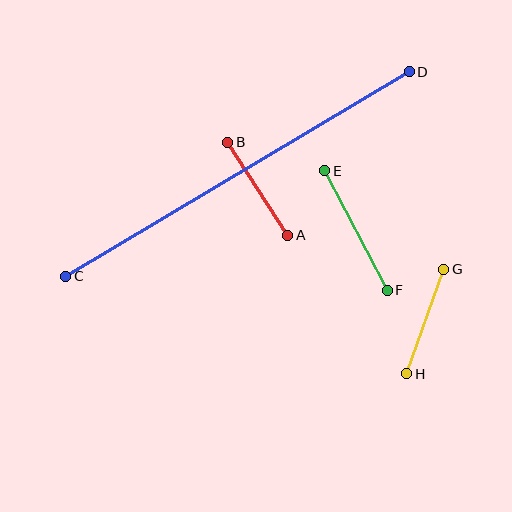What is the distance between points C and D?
The distance is approximately 399 pixels.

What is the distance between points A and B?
The distance is approximately 111 pixels.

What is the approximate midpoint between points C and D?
The midpoint is at approximately (238, 174) pixels.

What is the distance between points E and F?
The distance is approximately 135 pixels.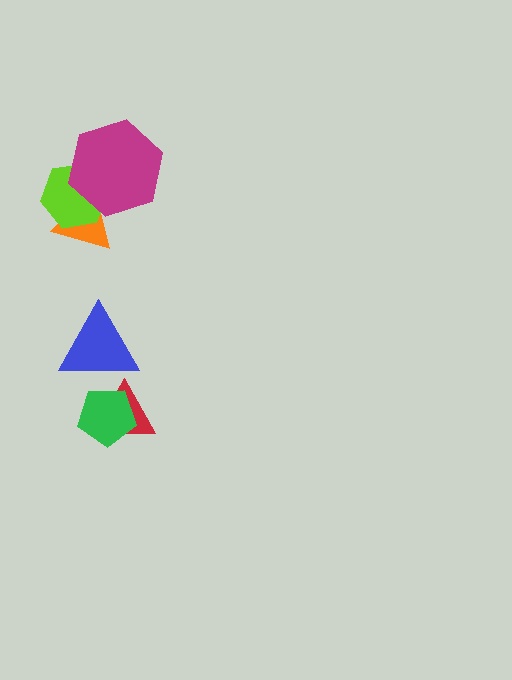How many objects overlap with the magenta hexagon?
2 objects overlap with the magenta hexagon.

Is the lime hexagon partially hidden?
Yes, it is partially covered by another shape.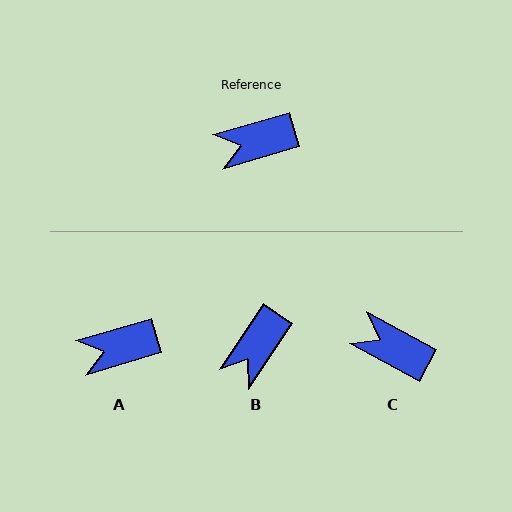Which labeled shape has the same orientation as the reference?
A.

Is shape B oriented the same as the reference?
No, it is off by about 40 degrees.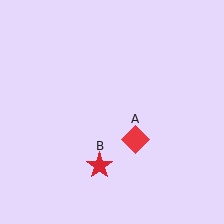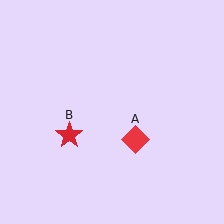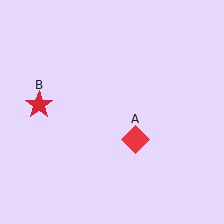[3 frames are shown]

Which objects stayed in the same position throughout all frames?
Red diamond (object A) remained stationary.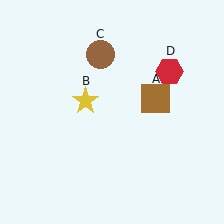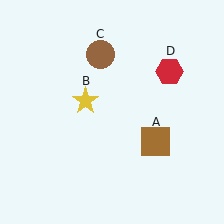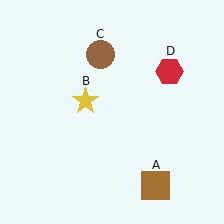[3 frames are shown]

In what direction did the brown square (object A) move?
The brown square (object A) moved down.